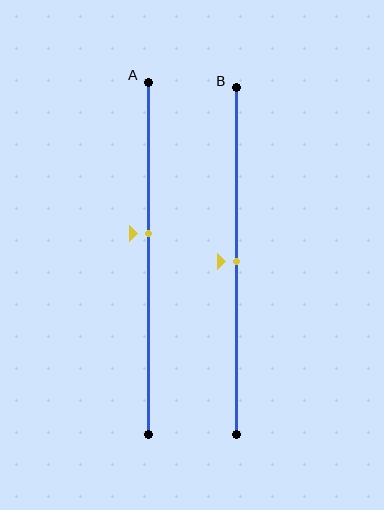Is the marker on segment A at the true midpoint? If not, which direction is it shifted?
No, the marker on segment A is shifted upward by about 7% of the segment length.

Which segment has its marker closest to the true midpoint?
Segment B has its marker closest to the true midpoint.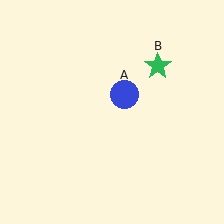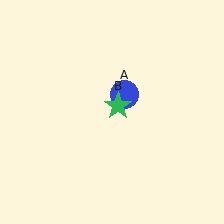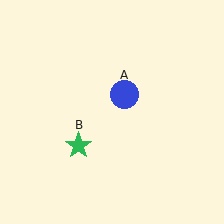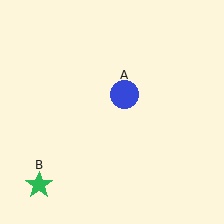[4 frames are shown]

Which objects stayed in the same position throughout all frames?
Blue circle (object A) remained stationary.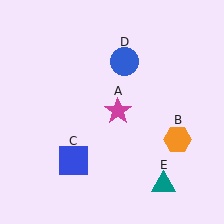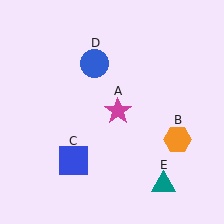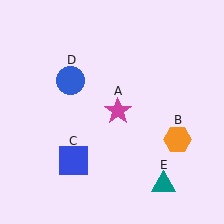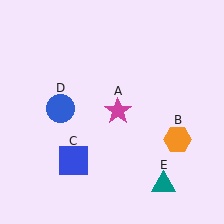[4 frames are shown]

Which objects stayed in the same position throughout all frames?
Magenta star (object A) and orange hexagon (object B) and blue square (object C) and teal triangle (object E) remained stationary.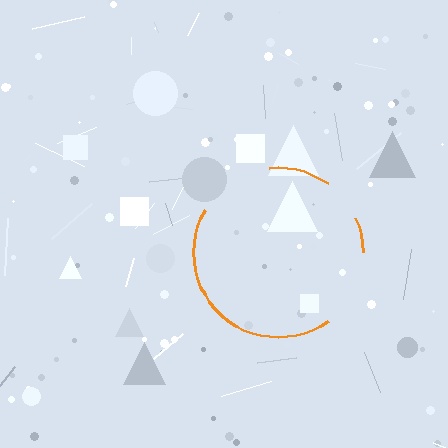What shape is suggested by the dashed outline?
The dashed outline suggests a circle.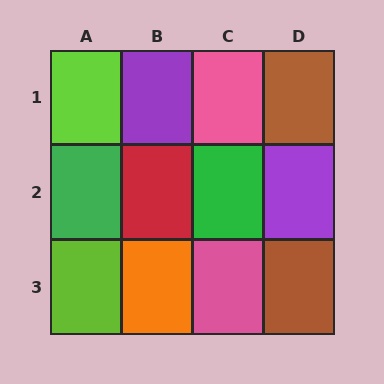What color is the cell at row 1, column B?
Purple.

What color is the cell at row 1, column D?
Brown.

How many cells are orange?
1 cell is orange.